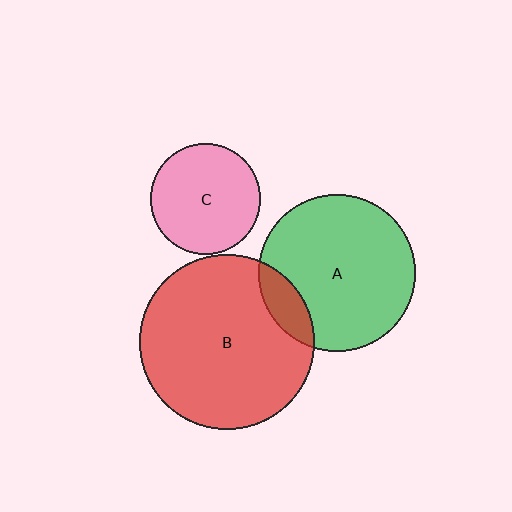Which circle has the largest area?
Circle B (red).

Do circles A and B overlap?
Yes.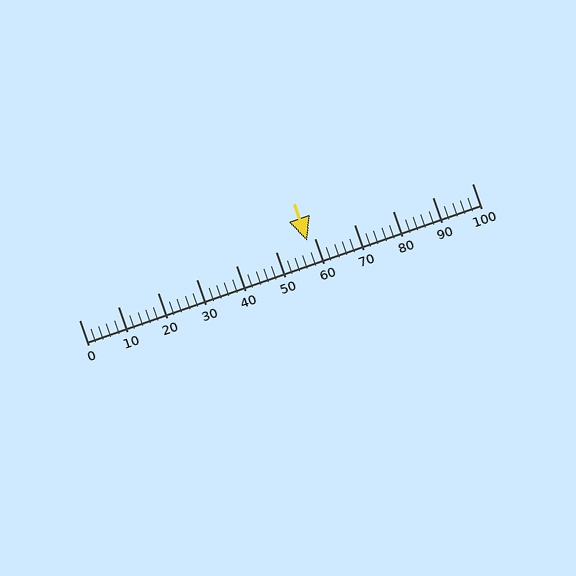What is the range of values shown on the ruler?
The ruler shows values from 0 to 100.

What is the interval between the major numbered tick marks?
The major tick marks are spaced 10 units apart.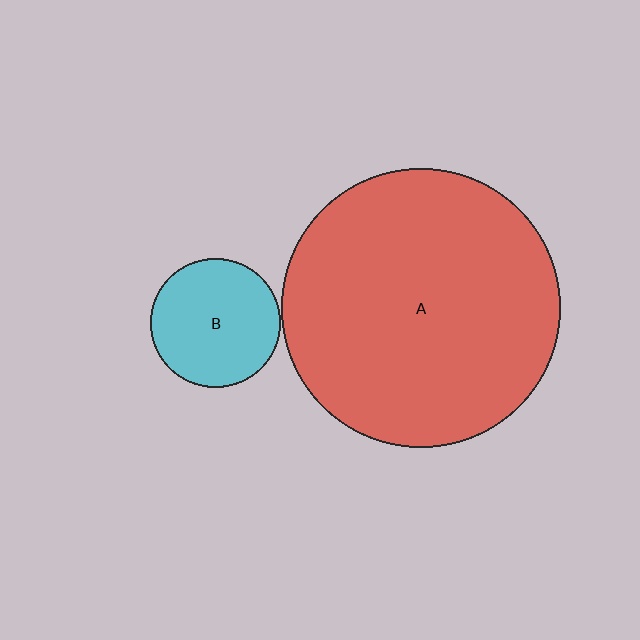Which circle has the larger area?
Circle A (red).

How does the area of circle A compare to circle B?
Approximately 4.7 times.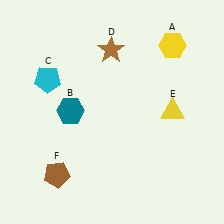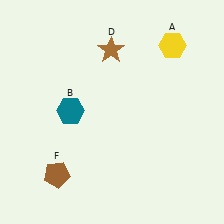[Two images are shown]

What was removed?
The cyan pentagon (C), the yellow triangle (E) were removed in Image 2.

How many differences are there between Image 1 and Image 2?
There are 2 differences between the two images.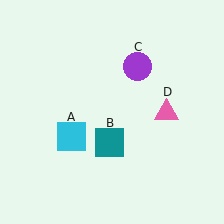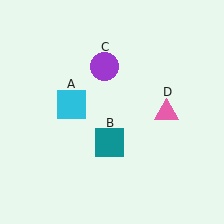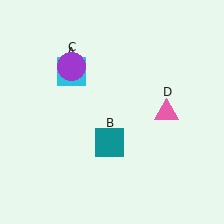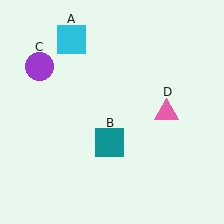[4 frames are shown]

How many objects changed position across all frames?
2 objects changed position: cyan square (object A), purple circle (object C).